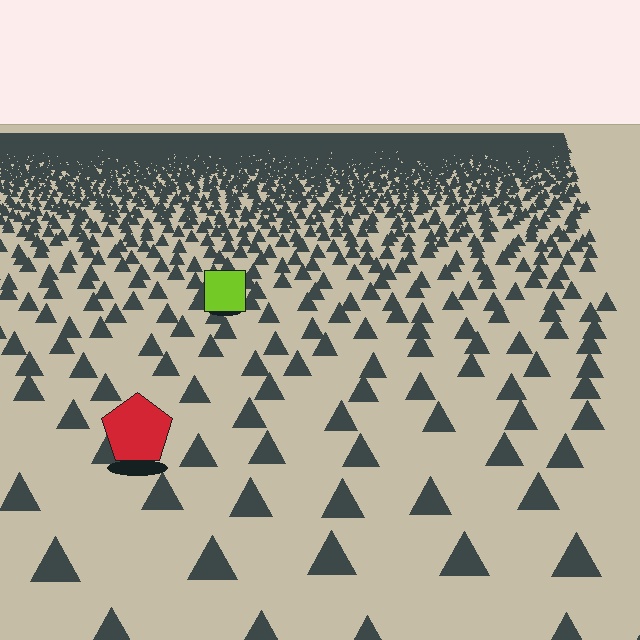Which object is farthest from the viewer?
The lime square is farthest from the viewer. It appears smaller and the ground texture around it is denser.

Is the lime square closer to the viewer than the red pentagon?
No. The red pentagon is closer — you can tell from the texture gradient: the ground texture is coarser near it.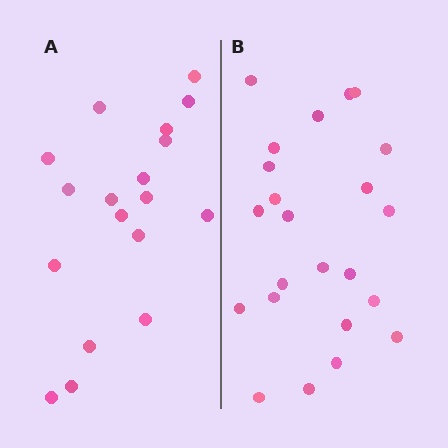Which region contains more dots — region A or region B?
Region B (the right region) has more dots.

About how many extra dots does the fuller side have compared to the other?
Region B has about 5 more dots than region A.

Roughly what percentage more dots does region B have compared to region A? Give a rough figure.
About 30% more.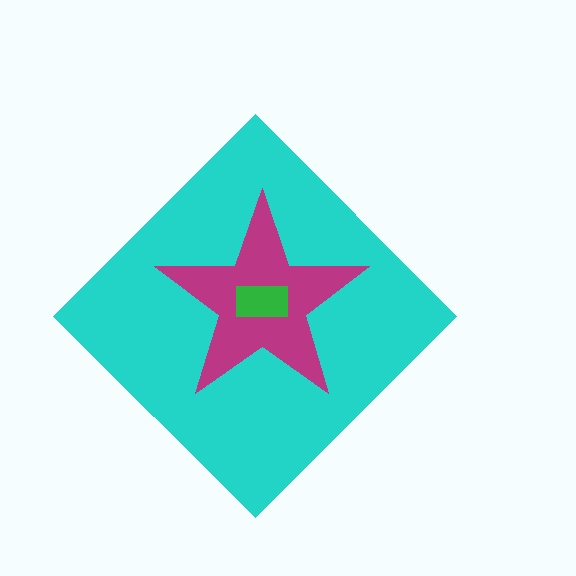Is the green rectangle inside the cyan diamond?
Yes.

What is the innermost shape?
The green rectangle.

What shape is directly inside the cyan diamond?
The magenta star.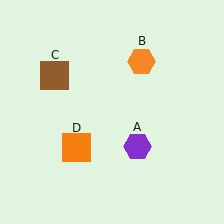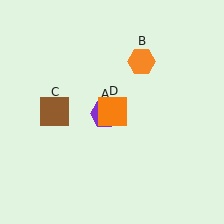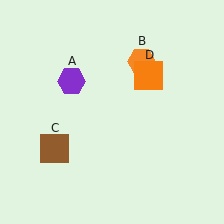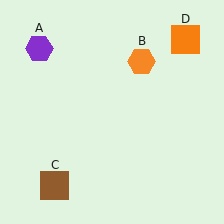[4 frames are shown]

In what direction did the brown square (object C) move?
The brown square (object C) moved down.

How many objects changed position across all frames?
3 objects changed position: purple hexagon (object A), brown square (object C), orange square (object D).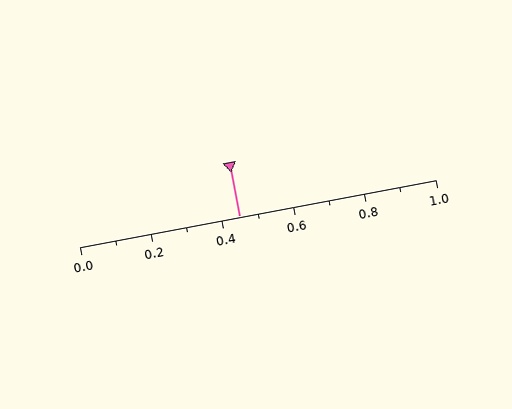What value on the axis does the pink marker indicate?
The marker indicates approximately 0.45.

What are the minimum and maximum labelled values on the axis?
The axis runs from 0.0 to 1.0.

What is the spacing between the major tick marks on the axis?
The major ticks are spaced 0.2 apart.